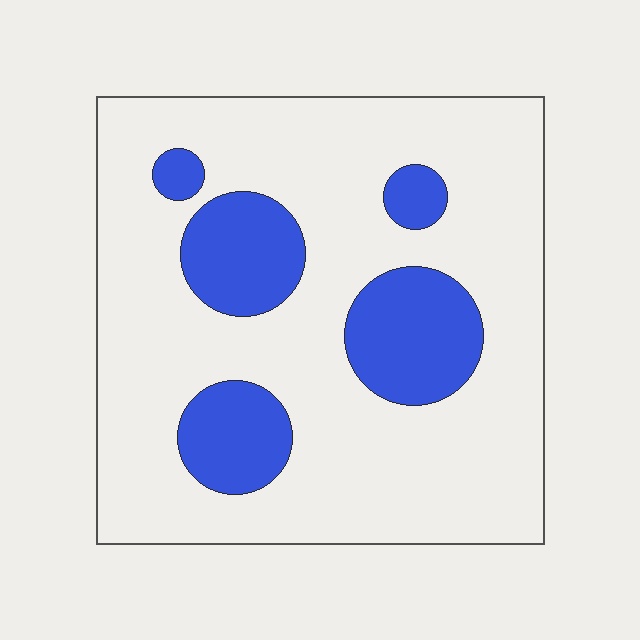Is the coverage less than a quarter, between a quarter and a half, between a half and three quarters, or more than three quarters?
Less than a quarter.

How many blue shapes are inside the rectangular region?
5.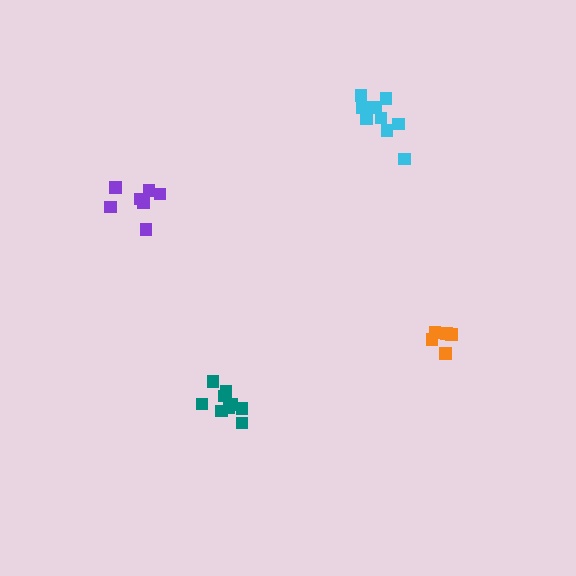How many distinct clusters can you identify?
There are 4 distinct clusters.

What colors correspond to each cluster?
The clusters are colored: teal, cyan, purple, orange.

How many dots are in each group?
Group 1: 9 dots, Group 2: 10 dots, Group 3: 7 dots, Group 4: 5 dots (31 total).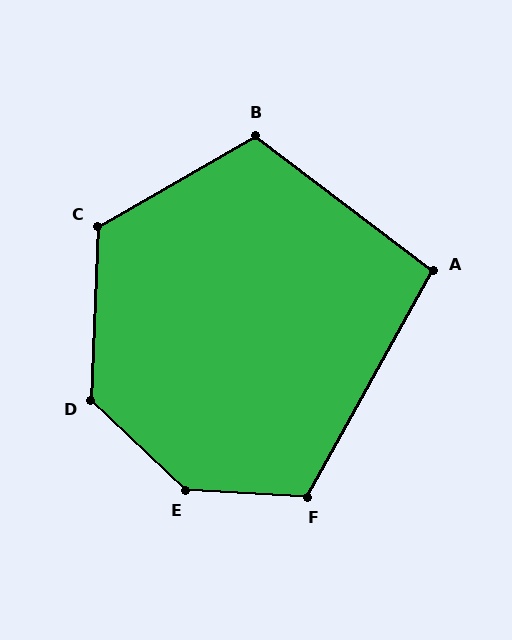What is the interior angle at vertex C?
Approximately 122 degrees (obtuse).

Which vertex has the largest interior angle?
E, at approximately 140 degrees.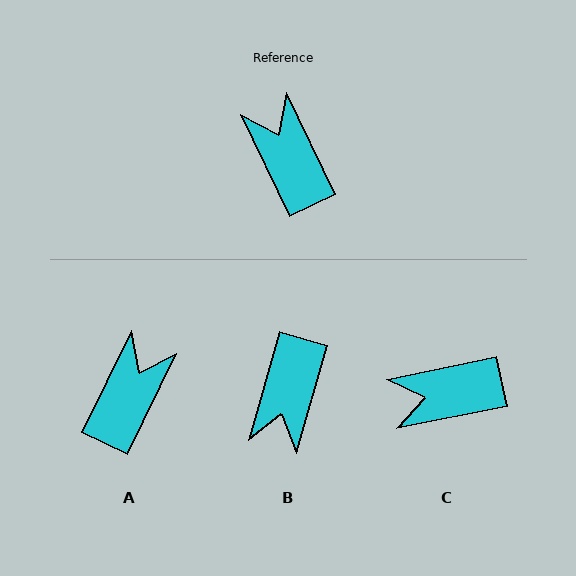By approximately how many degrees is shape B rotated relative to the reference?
Approximately 139 degrees counter-clockwise.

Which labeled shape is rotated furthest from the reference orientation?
B, about 139 degrees away.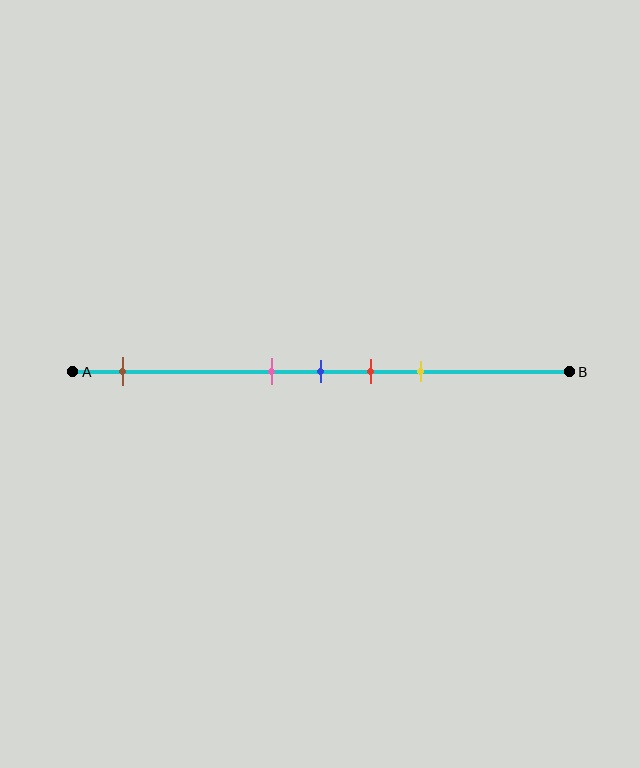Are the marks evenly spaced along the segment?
No, the marks are not evenly spaced.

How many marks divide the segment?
There are 5 marks dividing the segment.